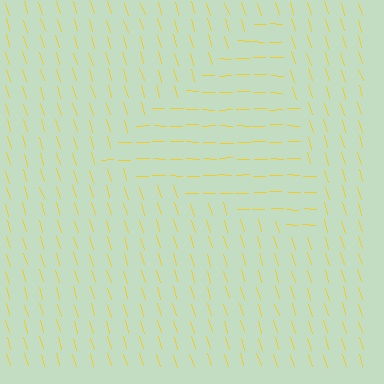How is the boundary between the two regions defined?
The boundary is defined purely by a change in line orientation (approximately 72 degrees difference). All lines are the same color and thickness.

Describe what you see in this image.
The image is filled with small yellow line segments. A triangle region in the image has lines oriented differently from the surrounding lines, creating a visible texture boundary.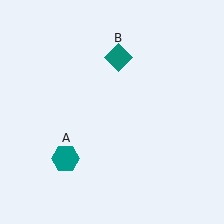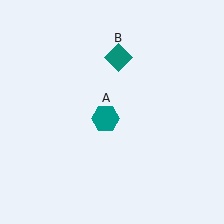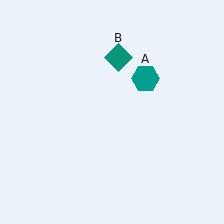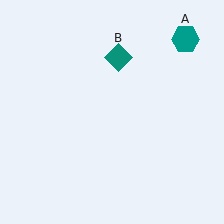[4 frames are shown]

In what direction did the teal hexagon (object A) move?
The teal hexagon (object A) moved up and to the right.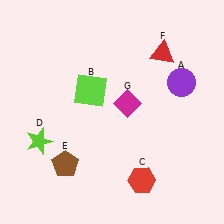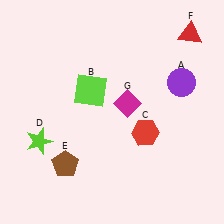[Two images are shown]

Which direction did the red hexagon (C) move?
The red hexagon (C) moved up.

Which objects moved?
The objects that moved are: the red hexagon (C), the red triangle (F).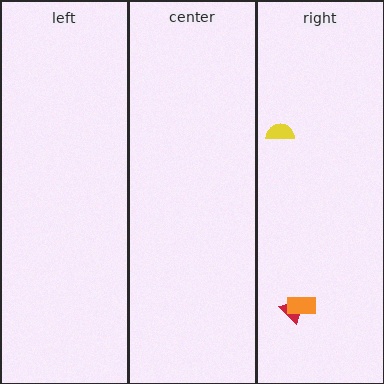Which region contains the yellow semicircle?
The right region.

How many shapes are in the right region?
3.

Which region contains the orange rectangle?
The right region.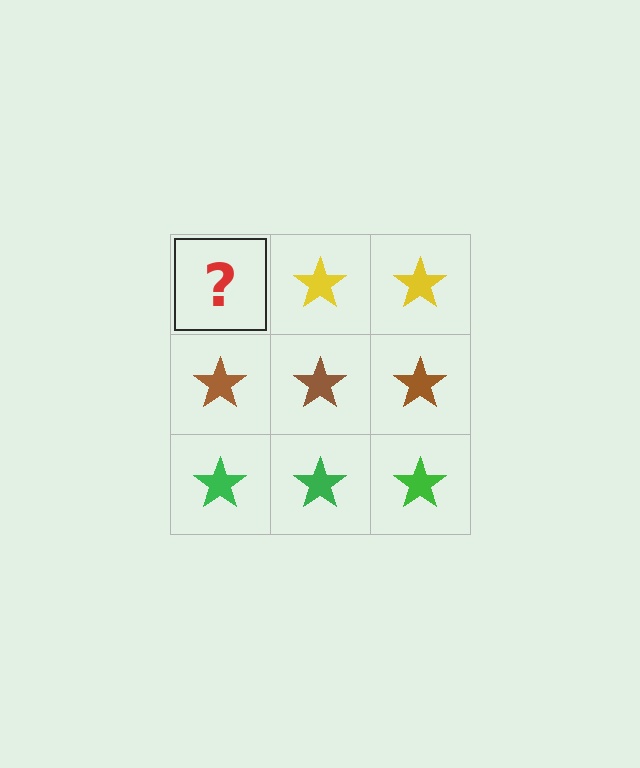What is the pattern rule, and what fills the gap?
The rule is that each row has a consistent color. The gap should be filled with a yellow star.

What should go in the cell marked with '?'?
The missing cell should contain a yellow star.